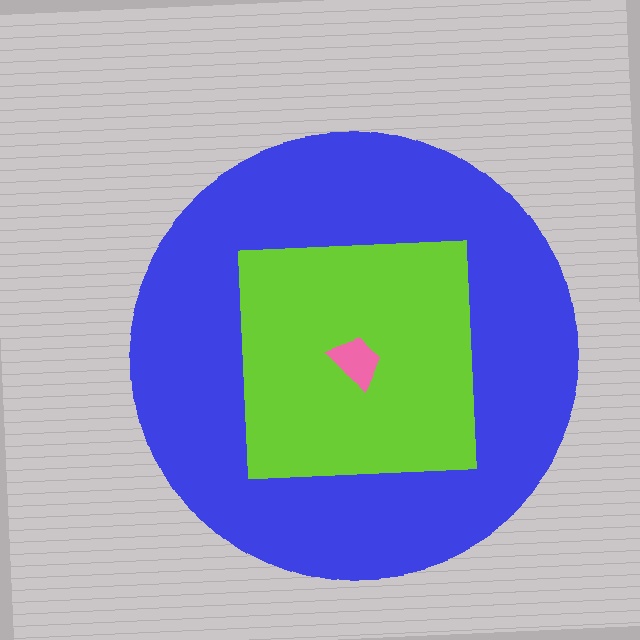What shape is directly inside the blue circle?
The lime square.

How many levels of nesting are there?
3.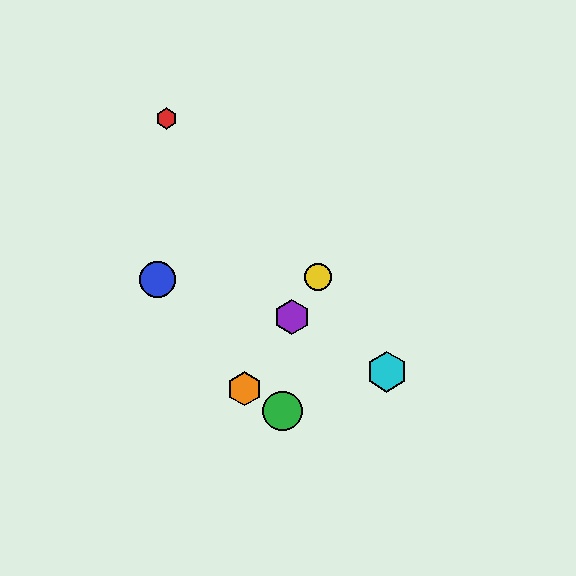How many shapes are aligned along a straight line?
3 shapes (the yellow circle, the purple hexagon, the orange hexagon) are aligned along a straight line.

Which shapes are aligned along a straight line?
The yellow circle, the purple hexagon, the orange hexagon are aligned along a straight line.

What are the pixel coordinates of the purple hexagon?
The purple hexagon is at (292, 317).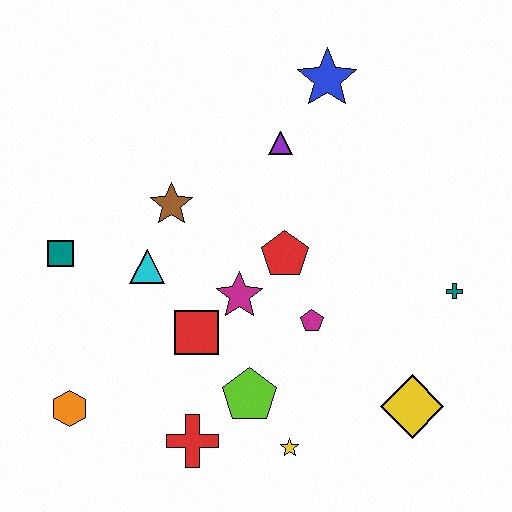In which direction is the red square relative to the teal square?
The red square is to the right of the teal square.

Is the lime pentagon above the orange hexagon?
Yes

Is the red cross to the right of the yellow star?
No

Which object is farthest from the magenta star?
The blue star is farthest from the magenta star.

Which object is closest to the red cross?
The lime pentagon is closest to the red cross.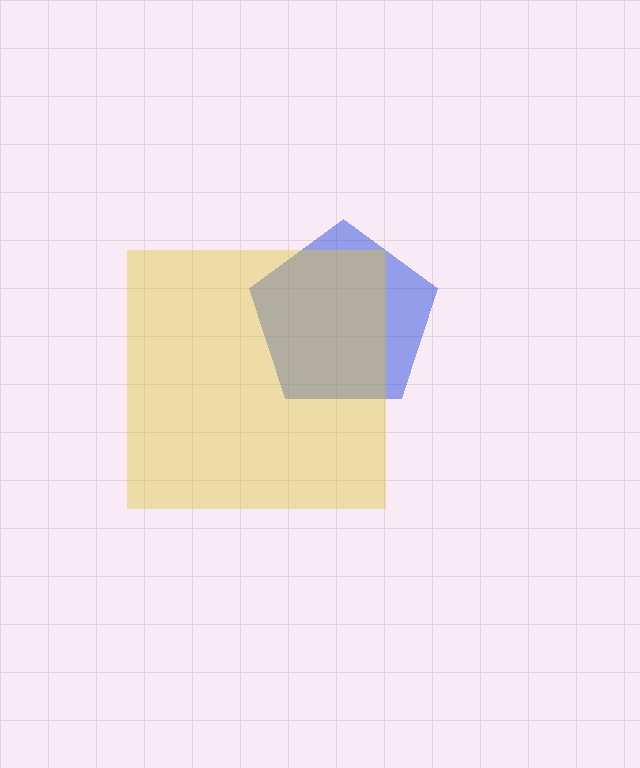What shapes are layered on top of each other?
The layered shapes are: a blue pentagon, a yellow square.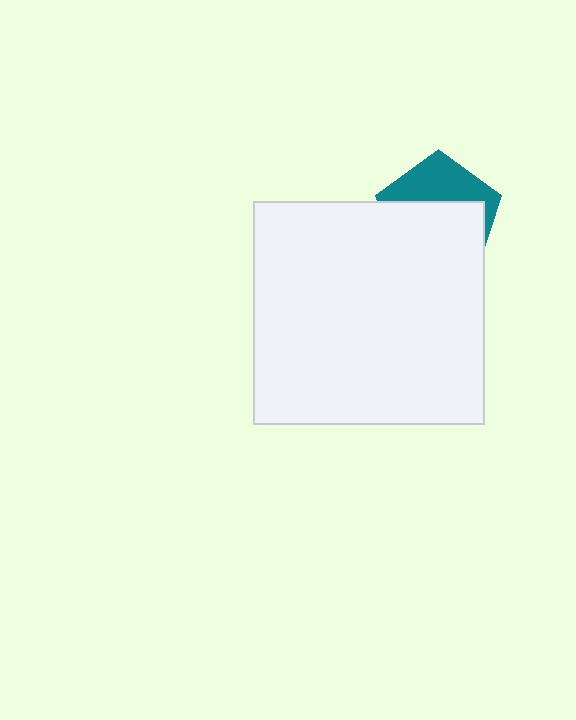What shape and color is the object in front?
The object in front is a white rectangle.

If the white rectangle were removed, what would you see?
You would see the complete teal pentagon.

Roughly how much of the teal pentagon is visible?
A small part of it is visible (roughly 38%).